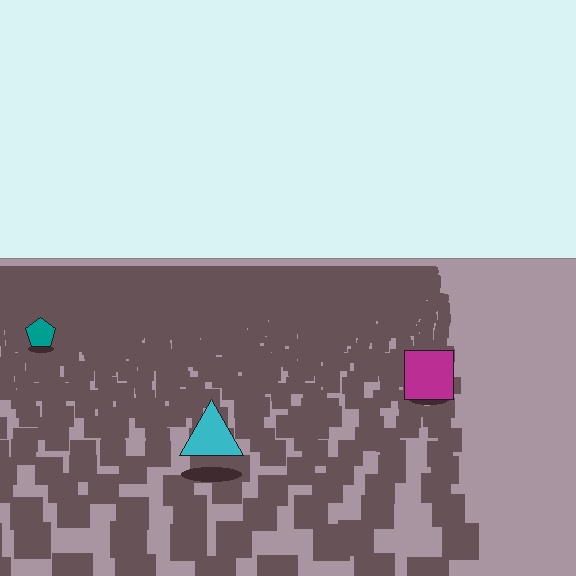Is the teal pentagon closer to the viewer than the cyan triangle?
No. The cyan triangle is closer — you can tell from the texture gradient: the ground texture is coarser near it.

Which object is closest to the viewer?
The cyan triangle is closest. The texture marks near it are larger and more spread out.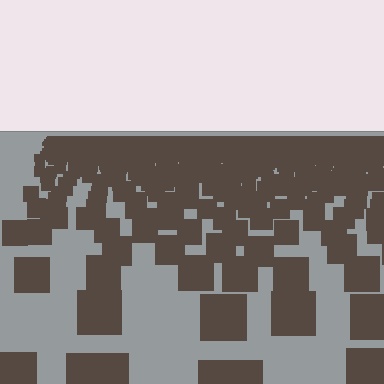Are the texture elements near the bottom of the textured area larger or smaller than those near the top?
Larger. Near the bottom, elements are closer to the viewer and appear at a bigger on-screen size.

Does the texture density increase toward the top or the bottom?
Density increases toward the top.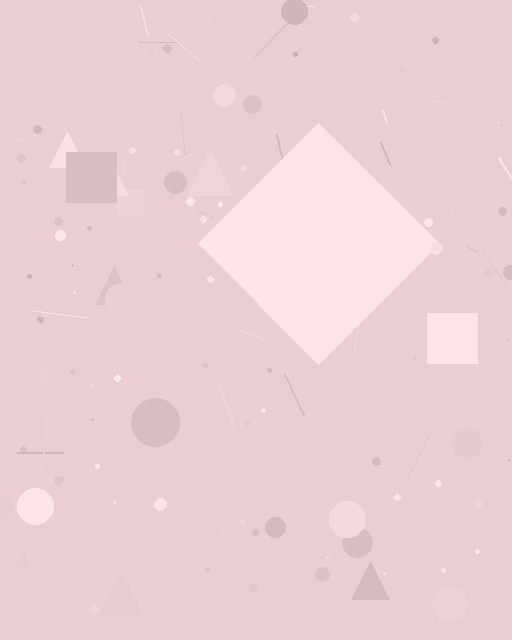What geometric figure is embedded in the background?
A diamond is embedded in the background.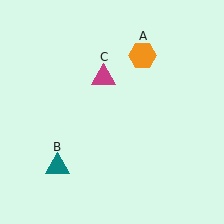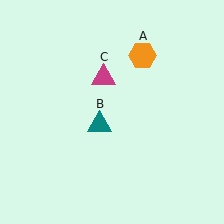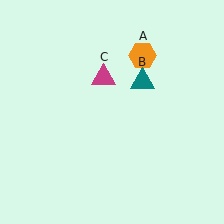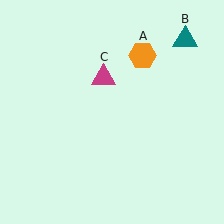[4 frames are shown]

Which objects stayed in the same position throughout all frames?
Orange hexagon (object A) and magenta triangle (object C) remained stationary.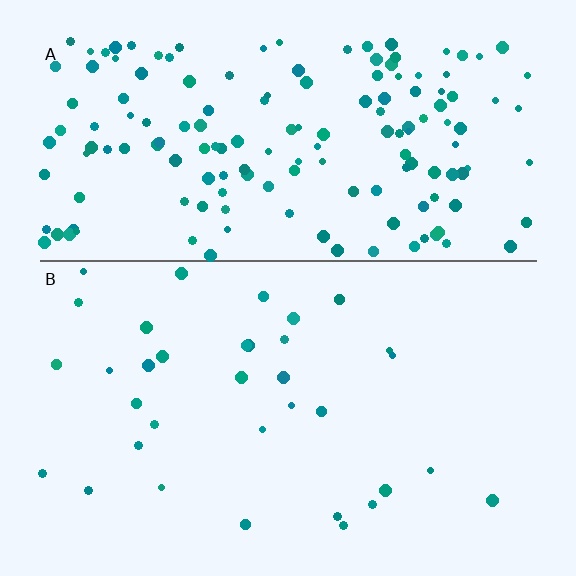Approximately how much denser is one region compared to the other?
Approximately 4.7× — region A over region B.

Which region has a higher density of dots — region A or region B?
A (the top).